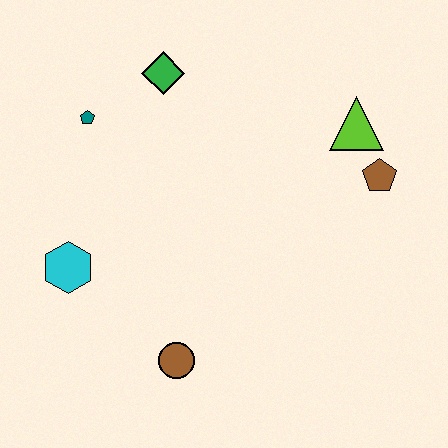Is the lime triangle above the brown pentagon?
Yes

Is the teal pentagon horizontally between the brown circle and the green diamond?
No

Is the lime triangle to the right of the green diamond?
Yes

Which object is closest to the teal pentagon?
The green diamond is closest to the teal pentagon.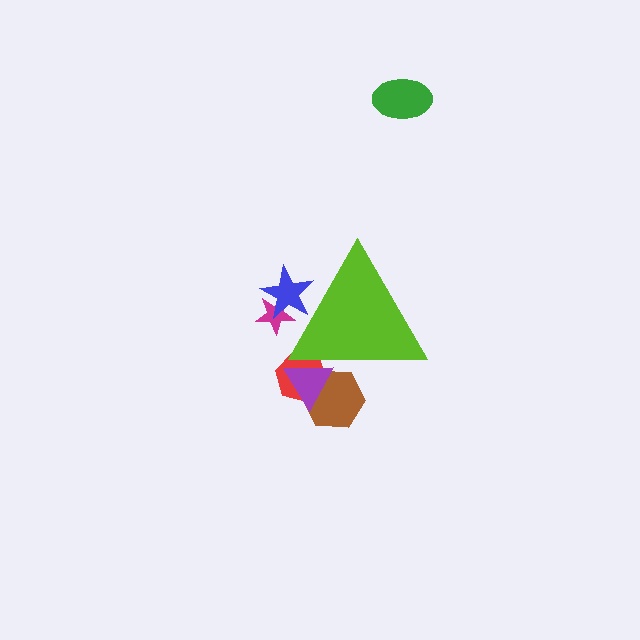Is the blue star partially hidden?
Yes, the blue star is partially hidden behind the lime triangle.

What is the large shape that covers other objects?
A lime triangle.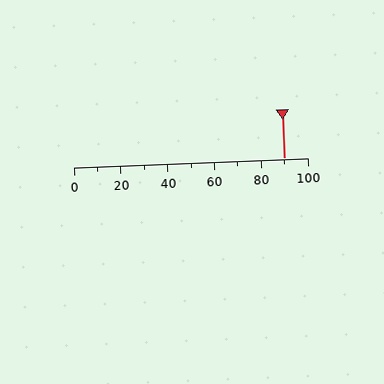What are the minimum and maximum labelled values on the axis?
The axis runs from 0 to 100.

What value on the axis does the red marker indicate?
The marker indicates approximately 90.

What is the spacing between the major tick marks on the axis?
The major ticks are spaced 20 apart.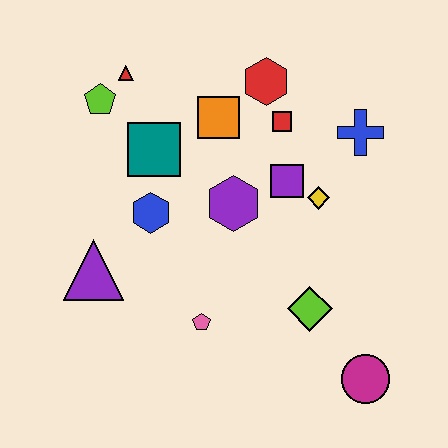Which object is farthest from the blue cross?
The purple triangle is farthest from the blue cross.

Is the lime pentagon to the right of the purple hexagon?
No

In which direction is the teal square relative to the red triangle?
The teal square is below the red triangle.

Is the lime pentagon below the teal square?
No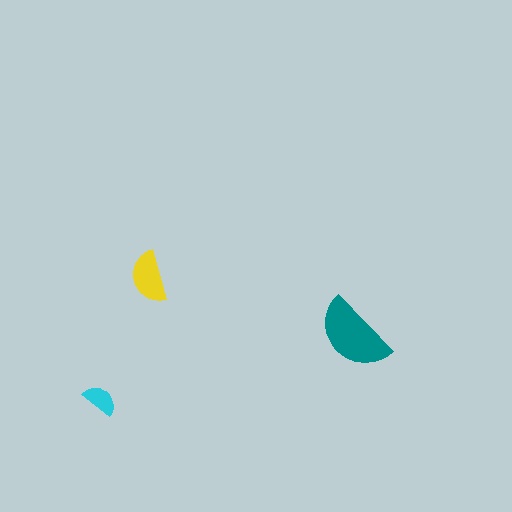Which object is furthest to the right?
The teal semicircle is rightmost.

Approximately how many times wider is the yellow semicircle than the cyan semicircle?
About 1.5 times wider.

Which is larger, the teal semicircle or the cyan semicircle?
The teal one.